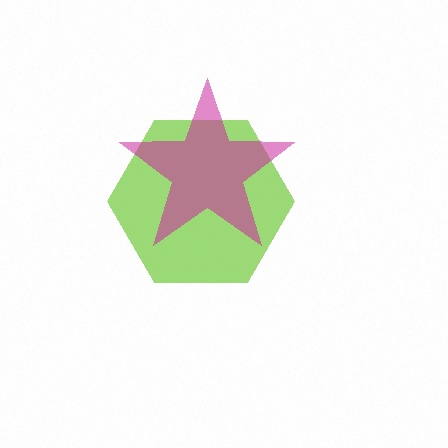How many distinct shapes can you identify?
There are 2 distinct shapes: a lime hexagon, a magenta star.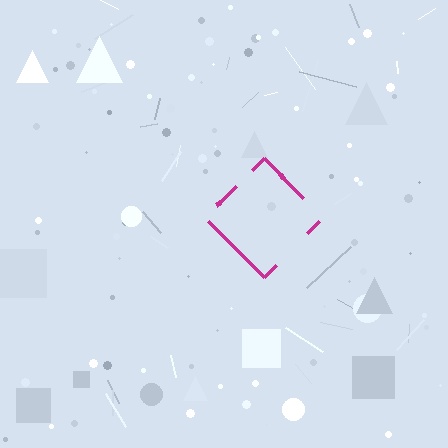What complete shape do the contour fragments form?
The contour fragments form a diamond.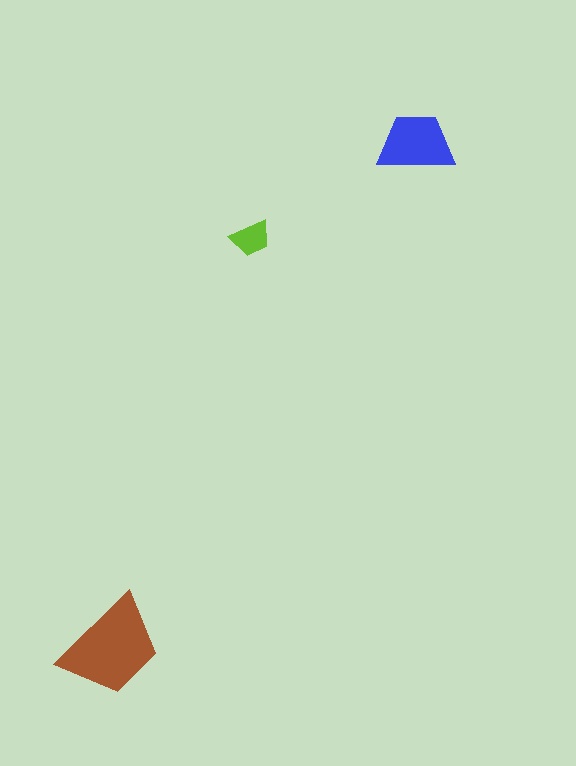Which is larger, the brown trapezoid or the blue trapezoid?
The brown one.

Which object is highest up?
The blue trapezoid is topmost.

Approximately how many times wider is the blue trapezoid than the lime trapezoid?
About 2 times wider.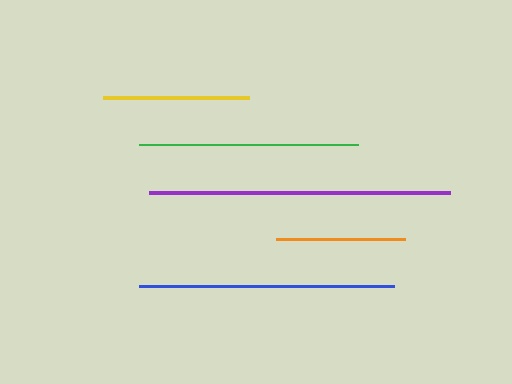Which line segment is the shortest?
The orange line is the shortest at approximately 129 pixels.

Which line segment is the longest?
The purple line is the longest at approximately 301 pixels.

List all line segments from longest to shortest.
From longest to shortest: purple, blue, green, yellow, orange.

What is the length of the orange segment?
The orange segment is approximately 129 pixels long.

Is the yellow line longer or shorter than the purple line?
The purple line is longer than the yellow line.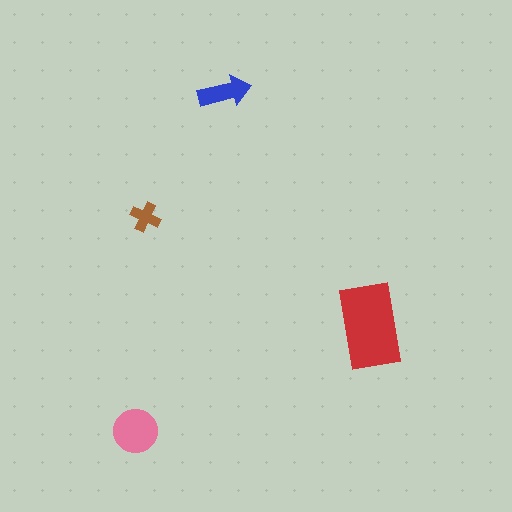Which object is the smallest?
The brown cross.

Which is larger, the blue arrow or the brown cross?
The blue arrow.